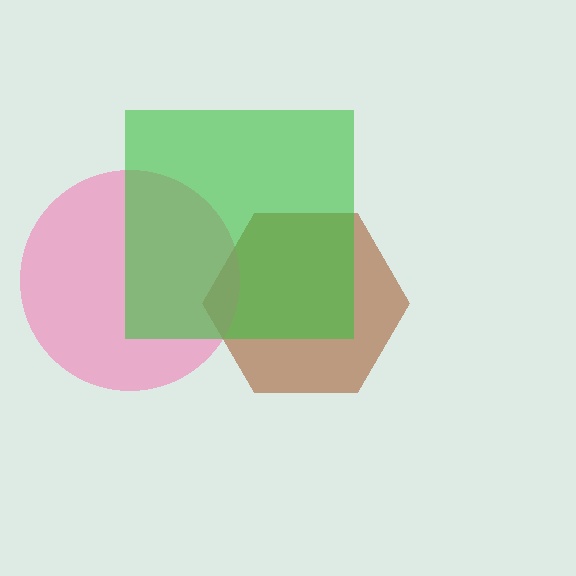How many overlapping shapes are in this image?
There are 3 overlapping shapes in the image.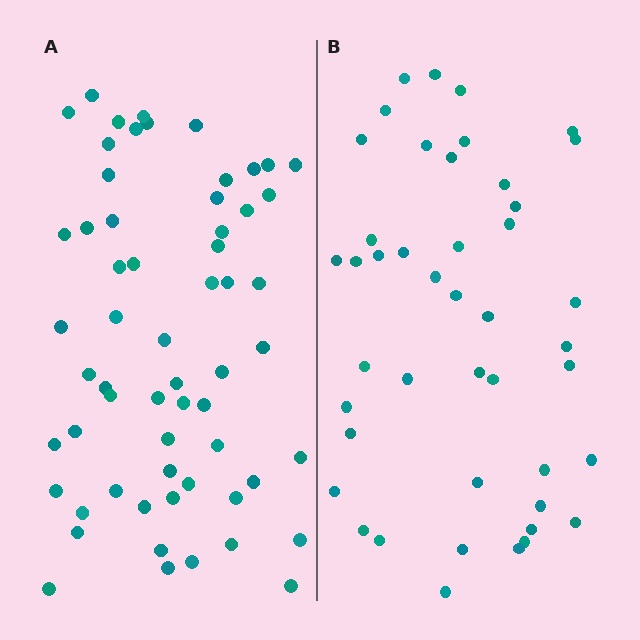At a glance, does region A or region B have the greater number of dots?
Region A (the left region) has more dots.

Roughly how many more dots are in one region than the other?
Region A has approximately 15 more dots than region B.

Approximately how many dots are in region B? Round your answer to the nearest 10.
About 40 dots. (The exact count is 44, which rounds to 40.)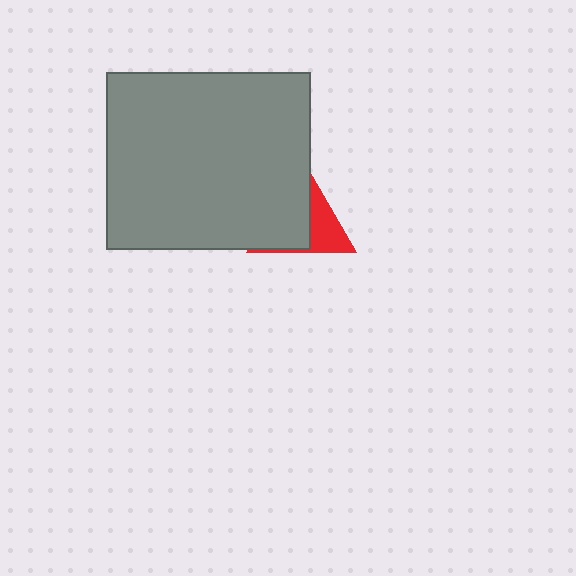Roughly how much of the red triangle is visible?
A small part of it is visible (roughly 39%).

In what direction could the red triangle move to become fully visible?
The red triangle could move right. That would shift it out from behind the gray rectangle entirely.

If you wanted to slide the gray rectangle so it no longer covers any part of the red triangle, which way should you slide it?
Slide it left — that is the most direct way to separate the two shapes.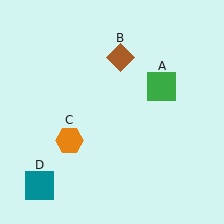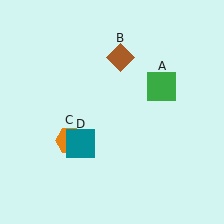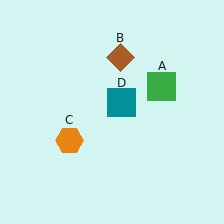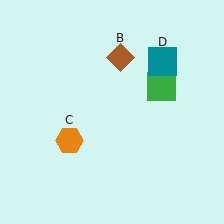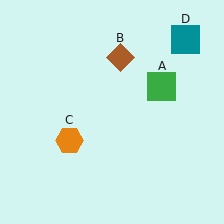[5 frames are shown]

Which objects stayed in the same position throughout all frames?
Green square (object A) and brown diamond (object B) and orange hexagon (object C) remained stationary.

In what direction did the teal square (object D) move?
The teal square (object D) moved up and to the right.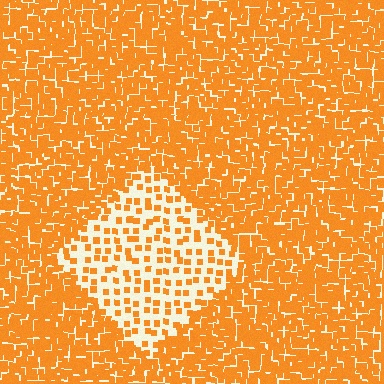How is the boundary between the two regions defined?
The boundary is defined by a change in element density (approximately 2.9x ratio). All elements are the same color, size, and shape.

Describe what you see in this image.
The image contains small orange elements arranged at two different densities. A diamond-shaped region is visible where the elements are less densely packed than the surrounding area.